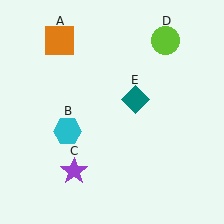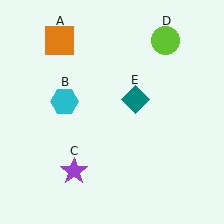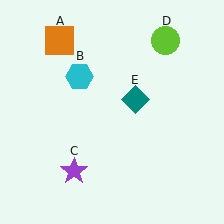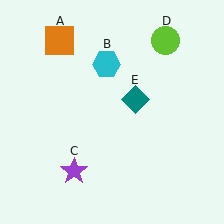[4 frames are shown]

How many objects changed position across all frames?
1 object changed position: cyan hexagon (object B).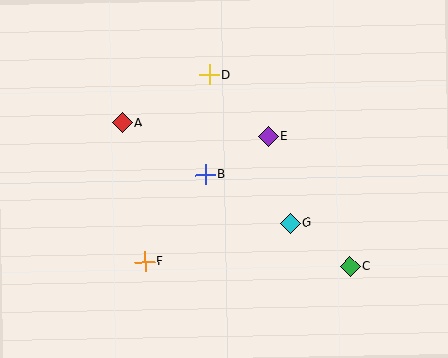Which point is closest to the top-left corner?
Point A is closest to the top-left corner.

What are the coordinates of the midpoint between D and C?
The midpoint between D and C is at (280, 171).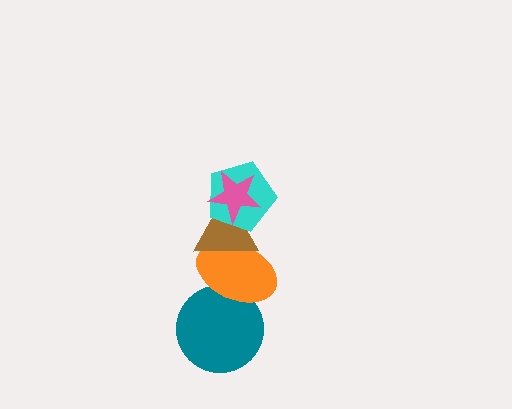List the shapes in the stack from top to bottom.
From top to bottom: the pink star, the cyan pentagon, the brown triangle, the orange ellipse, the teal circle.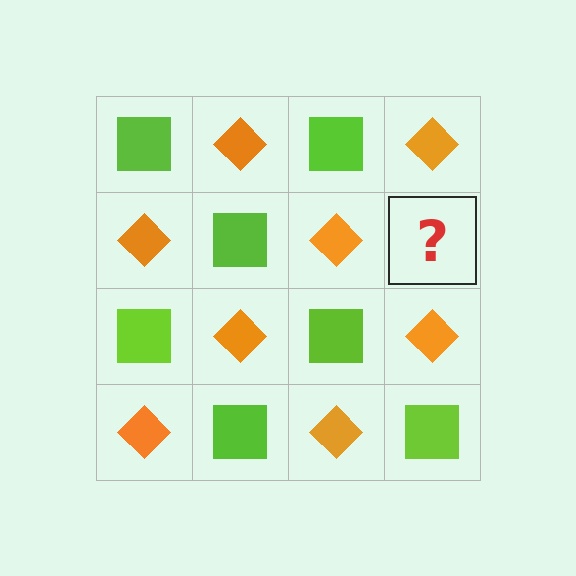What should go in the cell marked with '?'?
The missing cell should contain a lime square.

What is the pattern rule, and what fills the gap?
The rule is that it alternates lime square and orange diamond in a checkerboard pattern. The gap should be filled with a lime square.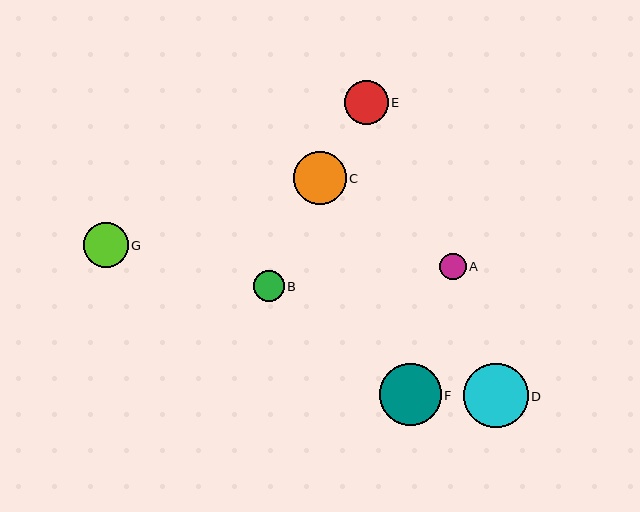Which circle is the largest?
Circle D is the largest with a size of approximately 64 pixels.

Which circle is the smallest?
Circle A is the smallest with a size of approximately 27 pixels.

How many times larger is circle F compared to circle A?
Circle F is approximately 2.3 times the size of circle A.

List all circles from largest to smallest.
From largest to smallest: D, F, C, G, E, B, A.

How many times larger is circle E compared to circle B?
Circle E is approximately 1.4 times the size of circle B.